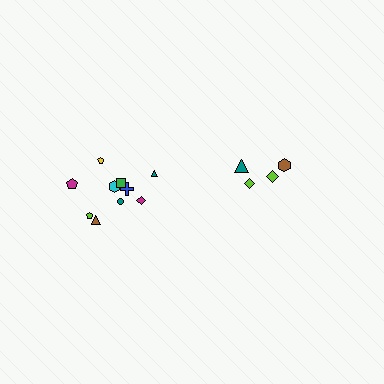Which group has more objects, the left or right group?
The left group.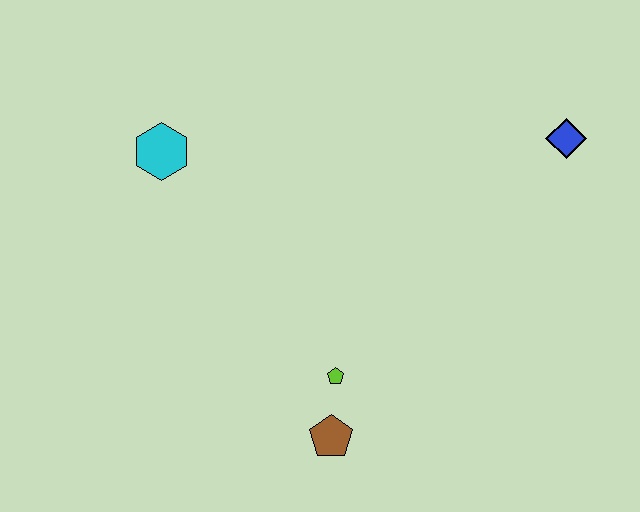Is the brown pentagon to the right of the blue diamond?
No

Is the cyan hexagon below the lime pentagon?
No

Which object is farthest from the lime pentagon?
The blue diamond is farthest from the lime pentagon.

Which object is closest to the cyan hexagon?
The lime pentagon is closest to the cyan hexagon.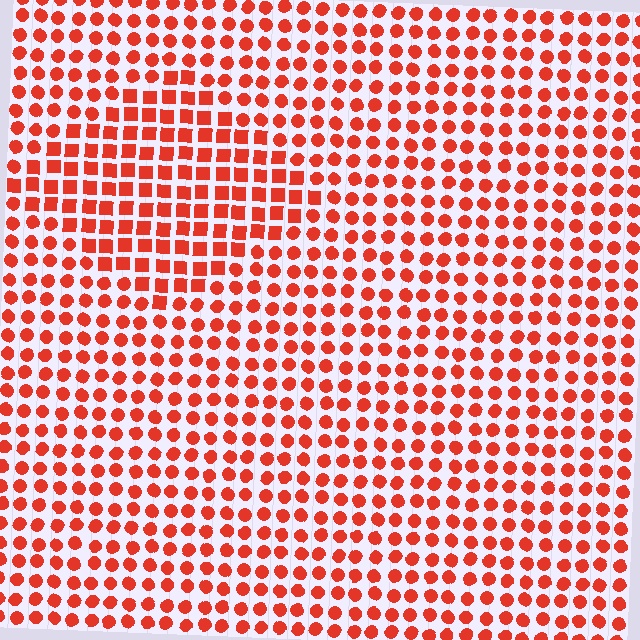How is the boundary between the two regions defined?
The boundary is defined by a change in element shape: squares inside vs. circles outside. All elements share the same color and spacing.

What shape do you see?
I see a diamond.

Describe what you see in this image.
The image is filled with small red elements arranged in a uniform grid. A diamond-shaped region contains squares, while the surrounding area contains circles. The boundary is defined purely by the change in element shape.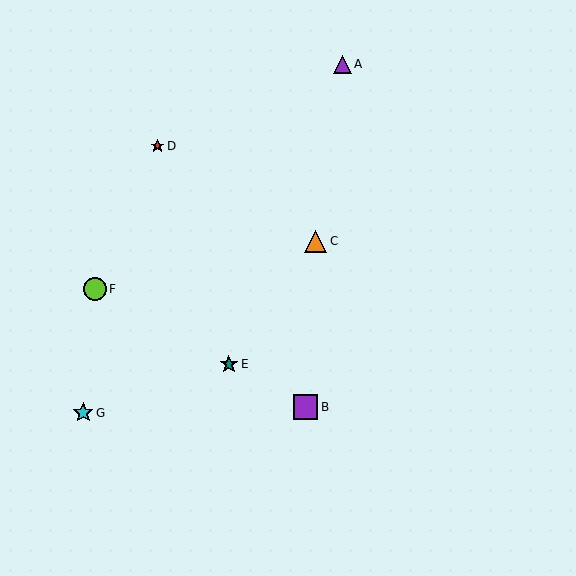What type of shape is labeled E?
Shape E is a teal star.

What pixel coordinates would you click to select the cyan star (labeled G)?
Click at (83, 413) to select the cyan star G.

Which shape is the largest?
The purple square (labeled B) is the largest.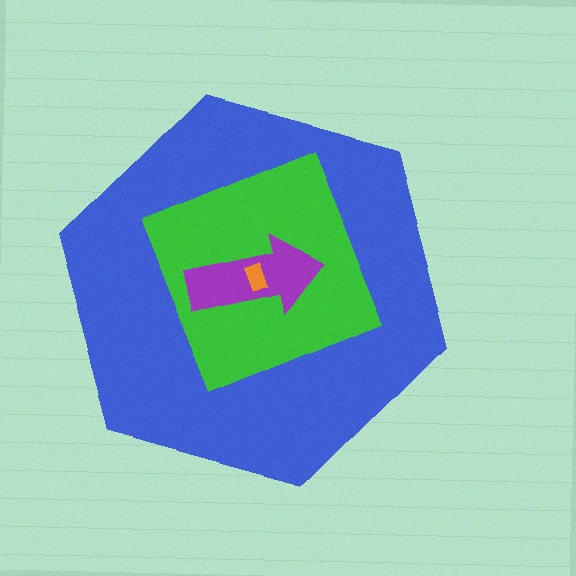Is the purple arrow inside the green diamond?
Yes.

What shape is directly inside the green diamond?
The purple arrow.